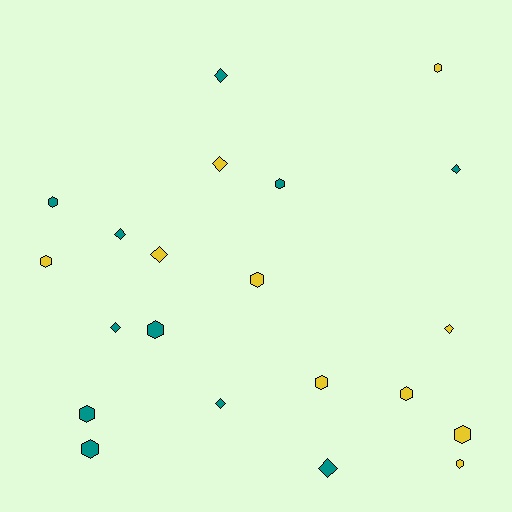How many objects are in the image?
There are 21 objects.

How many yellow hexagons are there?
There are 7 yellow hexagons.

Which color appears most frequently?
Teal, with 11 objects.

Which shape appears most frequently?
Hexagon, with 12 objects.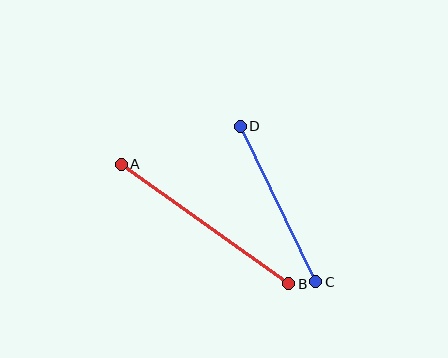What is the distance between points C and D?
The distance is approximately 173 pixels.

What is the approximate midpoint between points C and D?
The midpoint is at approximately (278, 204) pixels.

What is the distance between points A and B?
The distance is approximately 205 pixels.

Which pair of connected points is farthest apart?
Points A and B are farthest apart.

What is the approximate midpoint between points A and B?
The midpoint is at approximately (205, 224) pixels.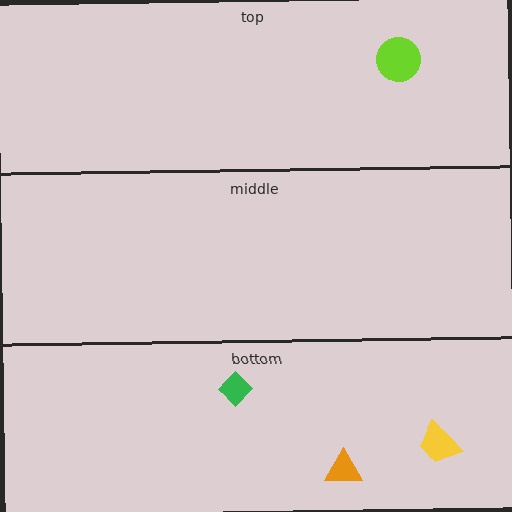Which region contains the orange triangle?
The bottom region.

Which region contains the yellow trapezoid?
The bottom region.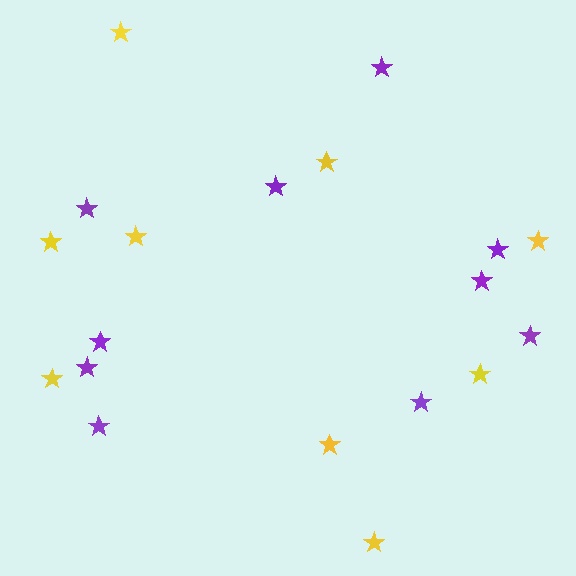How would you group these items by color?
There are 2 groups: one group of yellow stars (9) and one group of purple stars (10).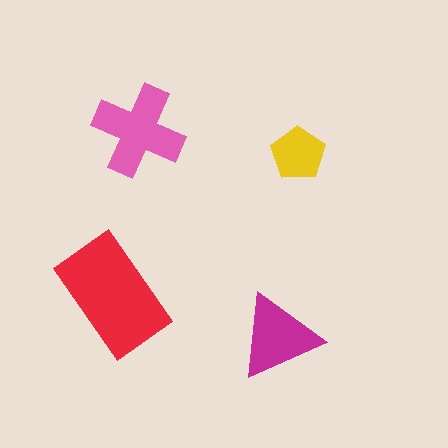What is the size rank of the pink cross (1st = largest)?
2nd.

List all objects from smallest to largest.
The yellow pentagon, the magenta triangle, the pink cross, the red rectangle.